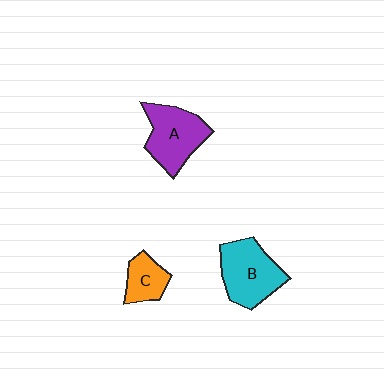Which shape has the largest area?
Shape B (cyan).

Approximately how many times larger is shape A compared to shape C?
Approximately 1.8 times.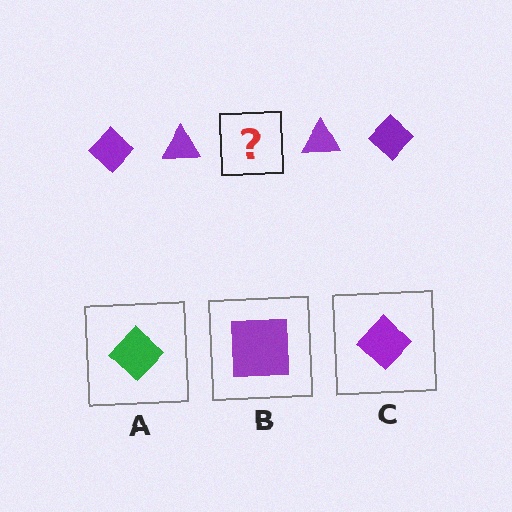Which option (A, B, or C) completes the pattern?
C.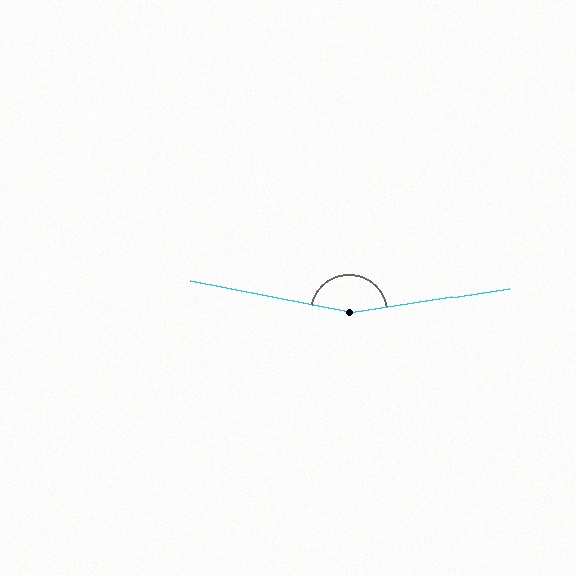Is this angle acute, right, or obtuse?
It is obtuse.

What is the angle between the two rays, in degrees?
Approximately 160 degrees.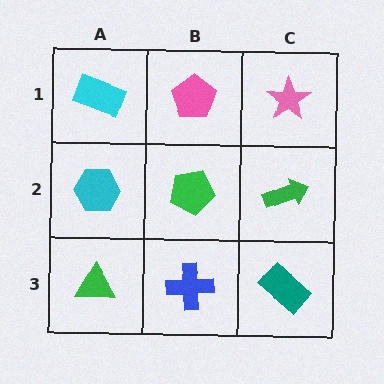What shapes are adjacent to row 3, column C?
A green arrow (row 2, column C), a blue cross (row 3, column B).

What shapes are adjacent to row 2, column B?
A pink pentagon (row 1, column B), a blue cross (row 3, column B), a cyan hexagon (row 2, column A), a green arrow (row 2, column C).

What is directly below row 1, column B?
A green pentagon.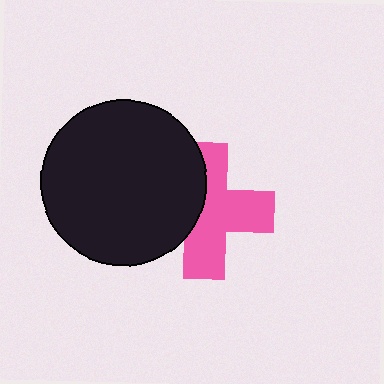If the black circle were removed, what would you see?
You would see the complete pink cross.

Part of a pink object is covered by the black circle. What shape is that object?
It is a cross.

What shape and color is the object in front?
The object in front is a black circle.